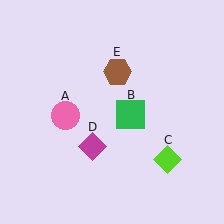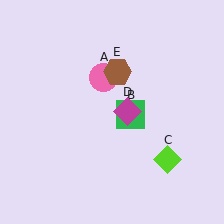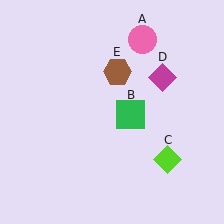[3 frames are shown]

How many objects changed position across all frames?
2 objects changed position: pink circle (object A), magenta diamond (object D).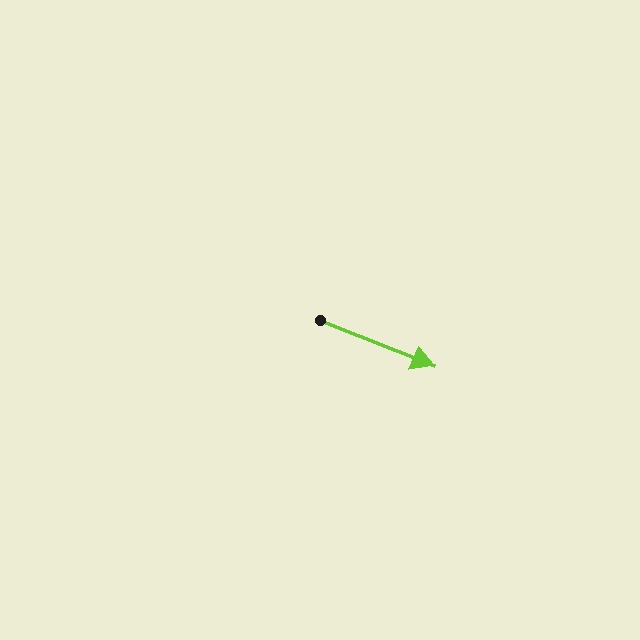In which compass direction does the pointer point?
East.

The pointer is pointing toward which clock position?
Roughly 4 o'clock.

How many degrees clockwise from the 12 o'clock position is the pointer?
Approximately 112 degrees.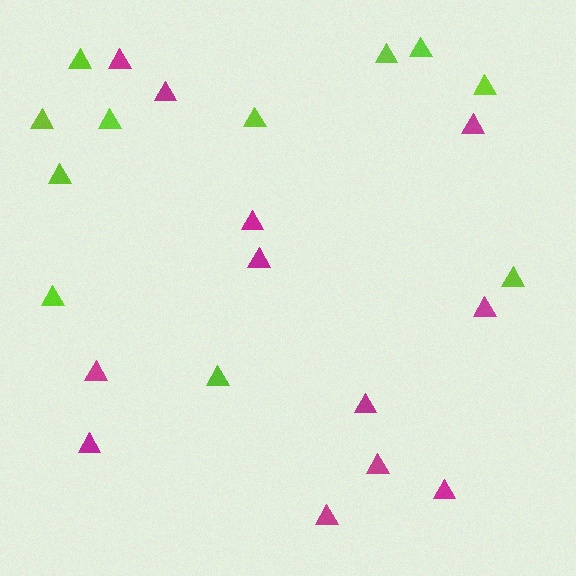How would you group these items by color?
There are 2 groups: one group of magenta triangles (12) and one group of lime triangles (11).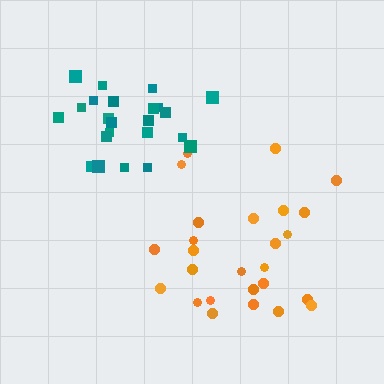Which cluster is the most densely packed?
Teal.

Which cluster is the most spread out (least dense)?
Orange.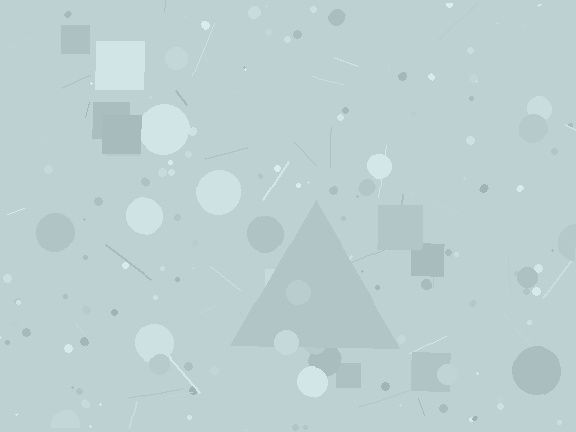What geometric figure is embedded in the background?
A triangle is embedded in the background.